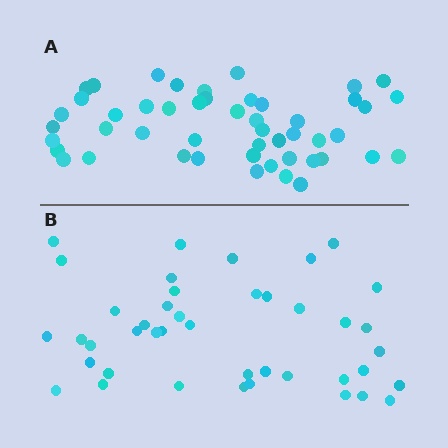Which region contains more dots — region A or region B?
Region A (the top region) has more dots.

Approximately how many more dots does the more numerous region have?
Region A has roughly 8 or so more dots than region B.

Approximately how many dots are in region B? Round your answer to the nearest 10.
About 40 dots. (The exact count is 42, which rounds to 40.)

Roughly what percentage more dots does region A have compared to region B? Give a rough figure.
About 15% more.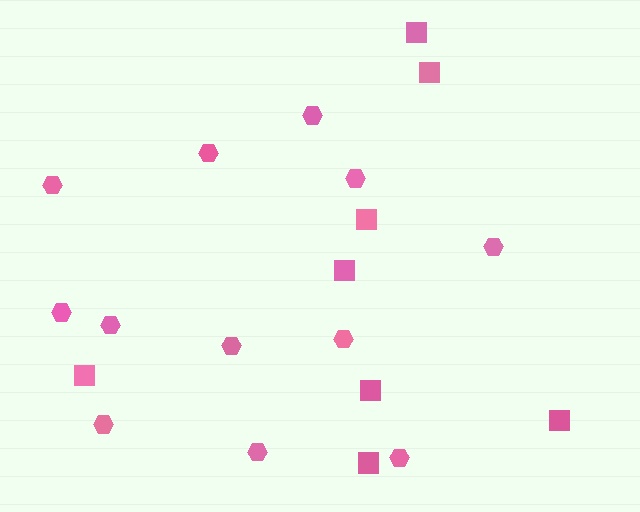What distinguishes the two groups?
There are 2 groups: one group of squares (8) and one group of hexagons (12).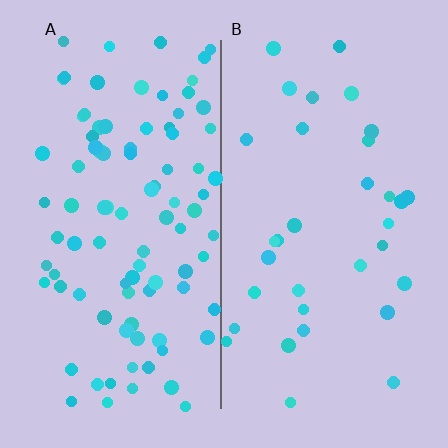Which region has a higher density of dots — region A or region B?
A (the left).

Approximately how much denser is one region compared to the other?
Approximately 2.7× — region A over region B.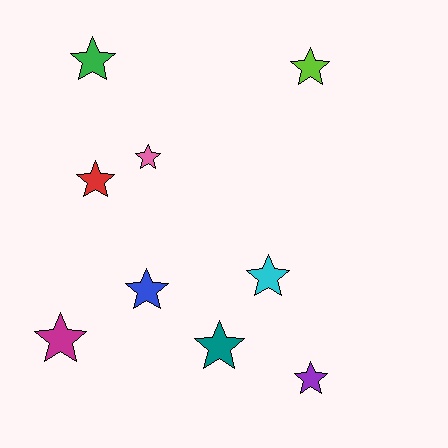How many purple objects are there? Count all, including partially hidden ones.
There is 1 purple object.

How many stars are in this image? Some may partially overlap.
There are 9 stars.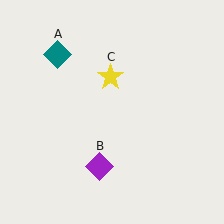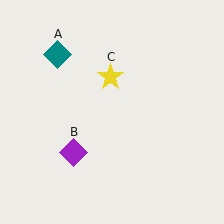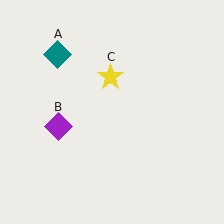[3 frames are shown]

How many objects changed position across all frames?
1 object changed position: purple diamond (object B).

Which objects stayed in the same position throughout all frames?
Teal diamond (object A) and yellow star (object C) remained stationary.